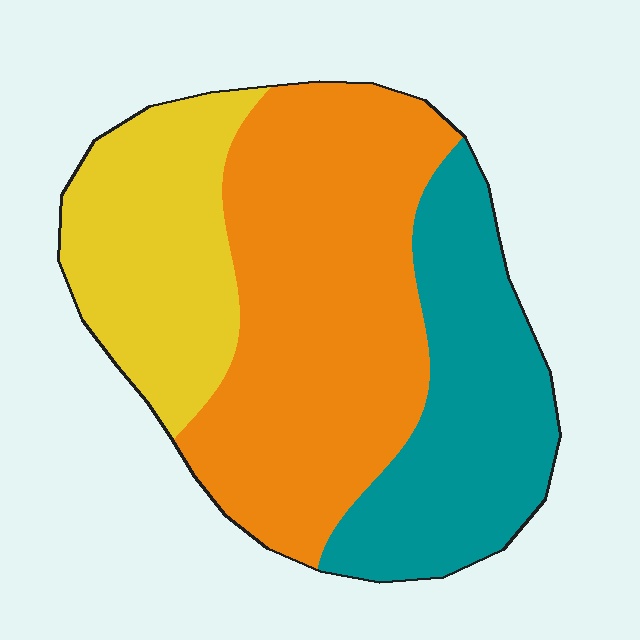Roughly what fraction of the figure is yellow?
Yellow takes up about one quarter (1/4) of the figure.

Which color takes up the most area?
Orange, at roughly 45%.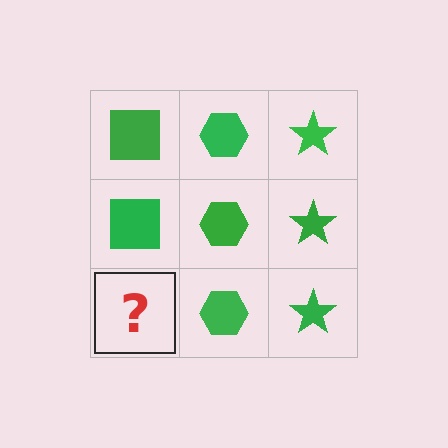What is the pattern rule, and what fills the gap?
The rule is that each column has a consistent shape. The gap should be filled with a green square.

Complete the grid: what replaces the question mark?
The question mark should be replaced with a green square.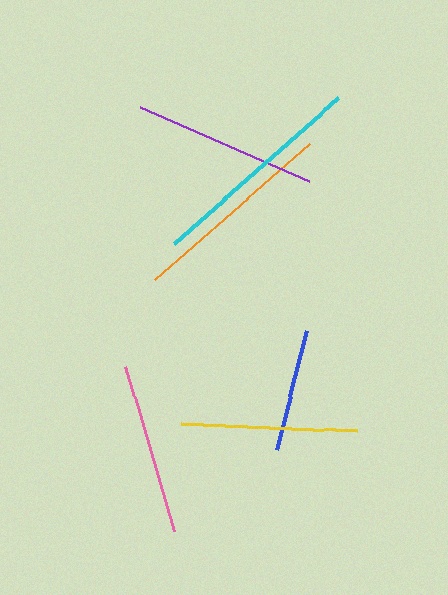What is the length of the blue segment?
The blue segment is approximately 123 pixels long.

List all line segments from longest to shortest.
From longest to shortest: cyan, orange, purple, yellow, pink, blue.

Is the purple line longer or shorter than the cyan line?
The cyan line is longer than the purple line.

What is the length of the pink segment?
The pink segment is approximately 171 pixels long.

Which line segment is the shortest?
The blue line is the shortest at approximately 123 pixels.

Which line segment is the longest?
The cyan line is the longest at approximately 220 pixels.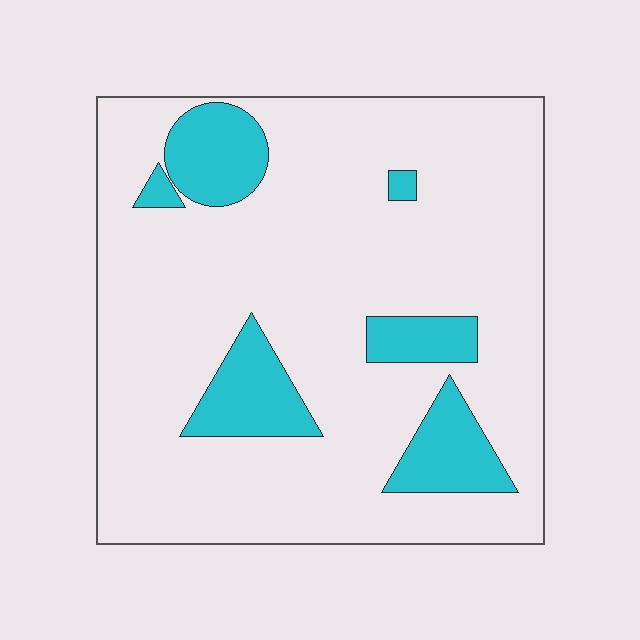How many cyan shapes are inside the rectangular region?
6.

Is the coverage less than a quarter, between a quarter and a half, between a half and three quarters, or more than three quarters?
Less than a quarter.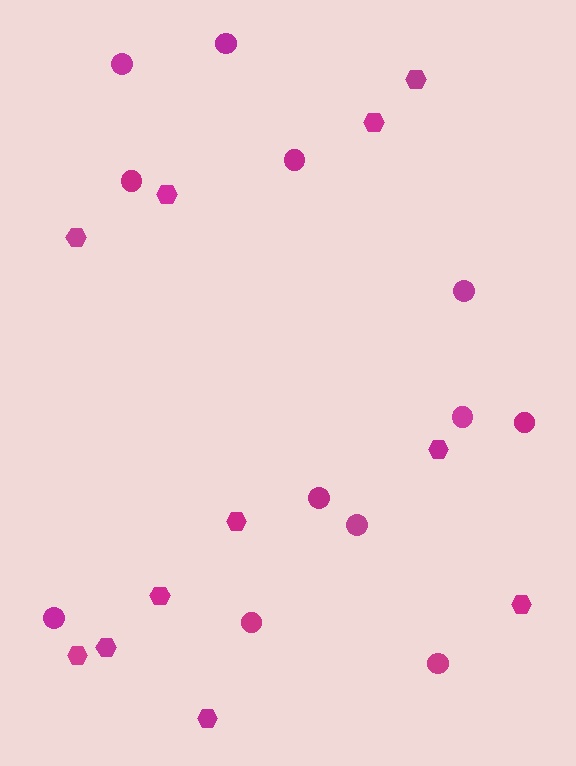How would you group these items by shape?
There are 2 groups: one group of hexagons (11) and one group of circles (12).